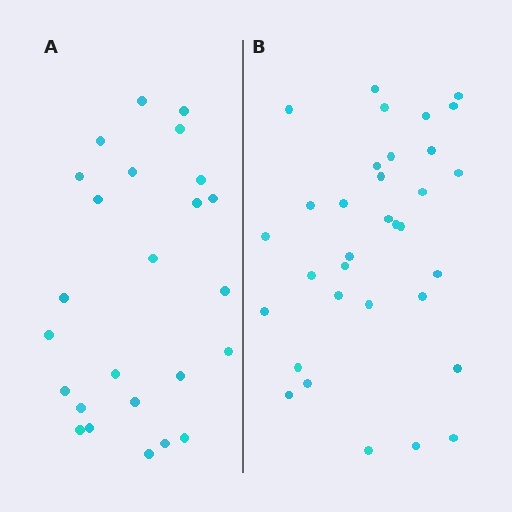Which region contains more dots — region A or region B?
Region B (the right region) has more dots.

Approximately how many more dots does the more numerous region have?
Region B has roughly 8 or so more dots than region A.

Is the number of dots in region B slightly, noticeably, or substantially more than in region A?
Region B has noticeably more, but not dramatically so. The ratio is roughly 1.3 to 1.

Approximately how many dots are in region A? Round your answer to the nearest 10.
About 20 dots. (The exact count is 25, which rounds to 20.)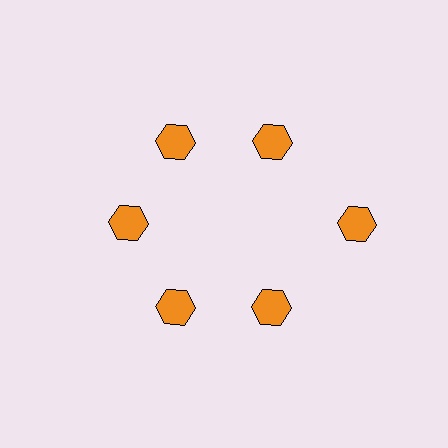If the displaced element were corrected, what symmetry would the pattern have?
It would have 6-fold rotational symmetry — the pattern would map onto itself every 60 degrees.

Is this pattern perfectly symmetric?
No. The 6 orange hexagons are arranged in a ring, but one element near the 3 o'clock position is pushed outward from the center, breaking the 6-fold rotational symmetry.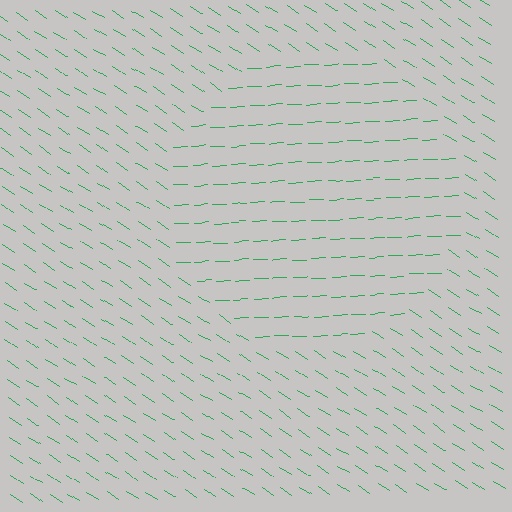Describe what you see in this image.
The image is filled with small green line segments. A circle region in the image has lines oriented differently from the surrounding lines, creating a visible texture boundary.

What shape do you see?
I see a circle.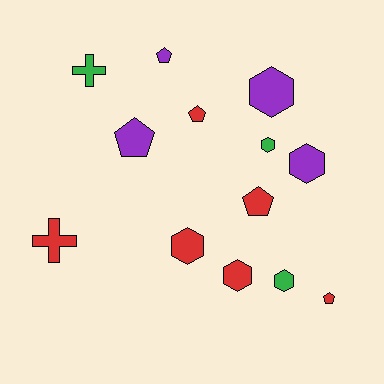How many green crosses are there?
There is 1 green cross.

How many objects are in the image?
There are 13 objects.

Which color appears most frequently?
Red, with 6 objects.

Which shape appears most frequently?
Hexagon, with 6 objects.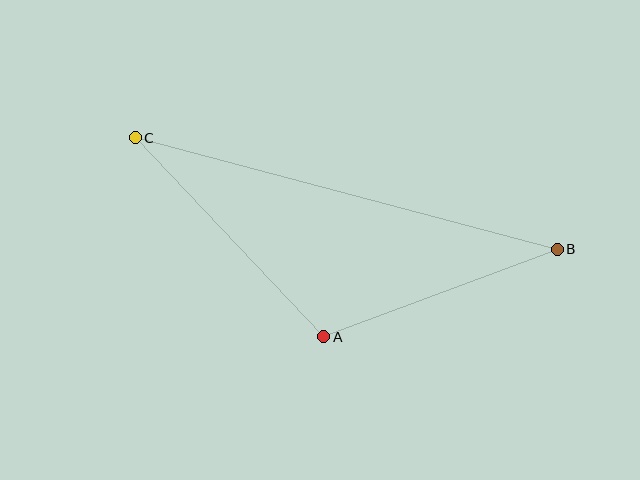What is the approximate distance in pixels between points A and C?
The distance between A and C is approximately 274 pixels.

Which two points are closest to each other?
Points A and B are closest to each other.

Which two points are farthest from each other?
Points B and C are farthest from each other.